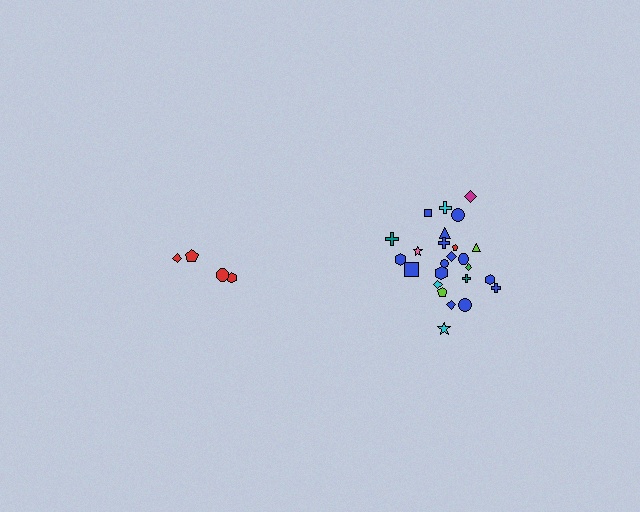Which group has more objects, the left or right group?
The right group.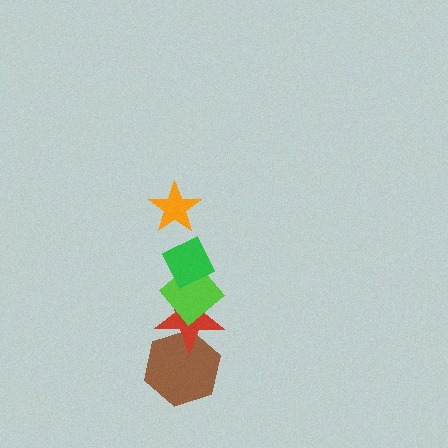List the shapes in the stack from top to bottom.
From top to bottom: the orange star, the green diamond, the lime diamond, the red star, the brown hexagon.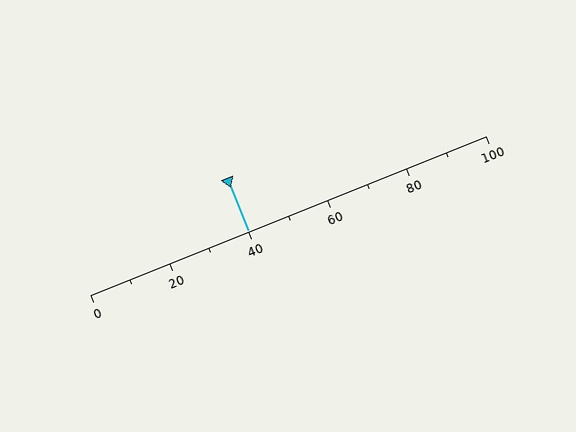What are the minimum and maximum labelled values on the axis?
The axis runs from 0 to 100.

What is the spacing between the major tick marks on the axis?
The major ticks are spaced 20 apart.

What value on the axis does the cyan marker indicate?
The marker indicates approximately 40.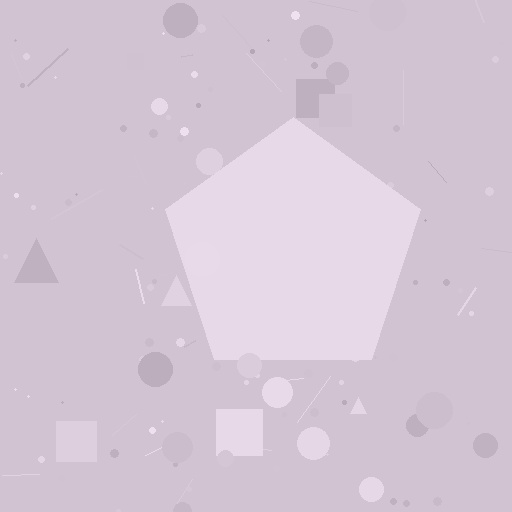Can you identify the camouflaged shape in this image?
The camouflaged shape is a pentagon.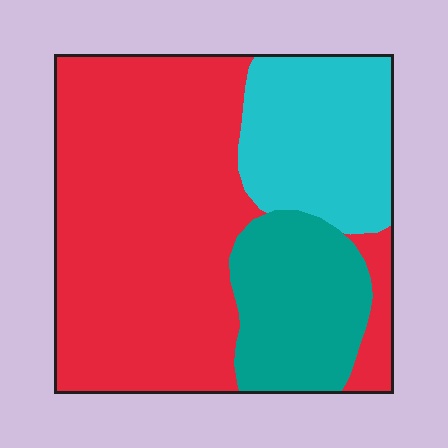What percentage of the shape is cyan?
Cyan covers about 20% of the shape.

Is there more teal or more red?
Red.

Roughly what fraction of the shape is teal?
Teal covers 19% of the shape.